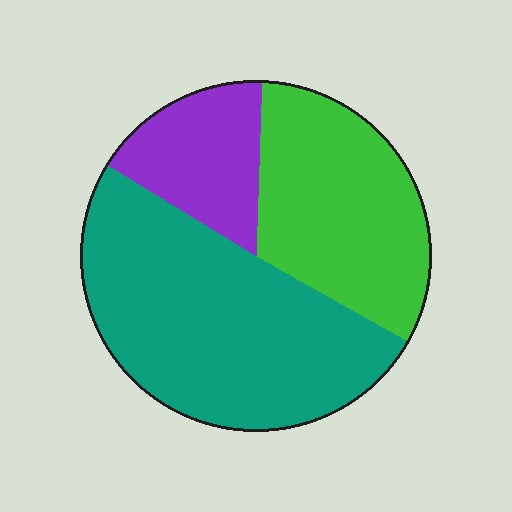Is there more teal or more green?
Teal.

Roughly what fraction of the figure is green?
Green covers roughly 35% of the figure.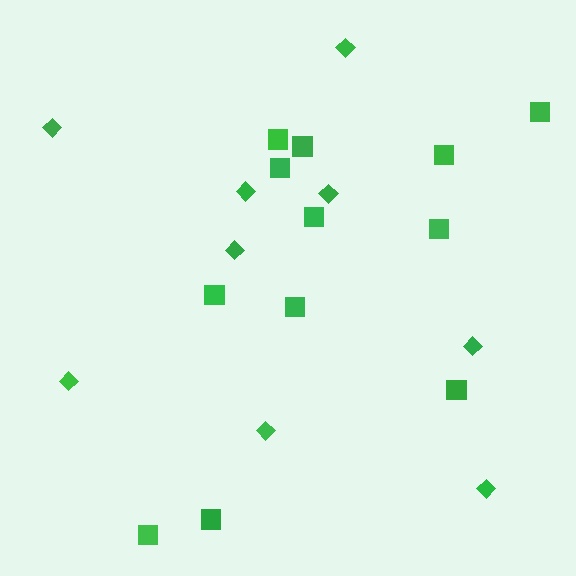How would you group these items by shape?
There are 2 groups: one group of diamonds (9) and one group of squares (12).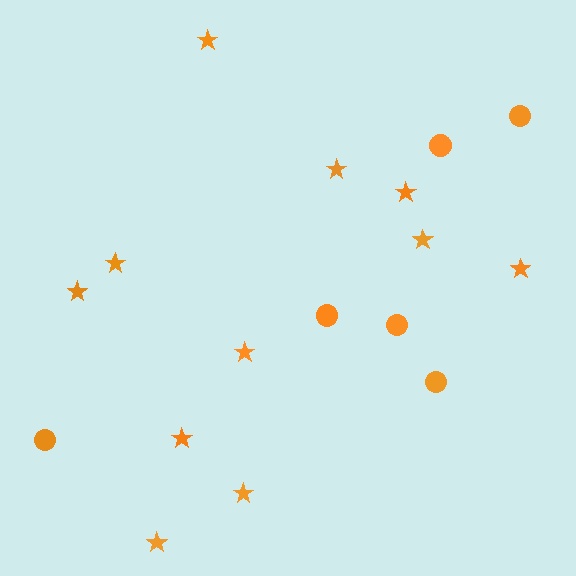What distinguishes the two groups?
There are 2 groups: one group of circles (6) and one group of stars (11).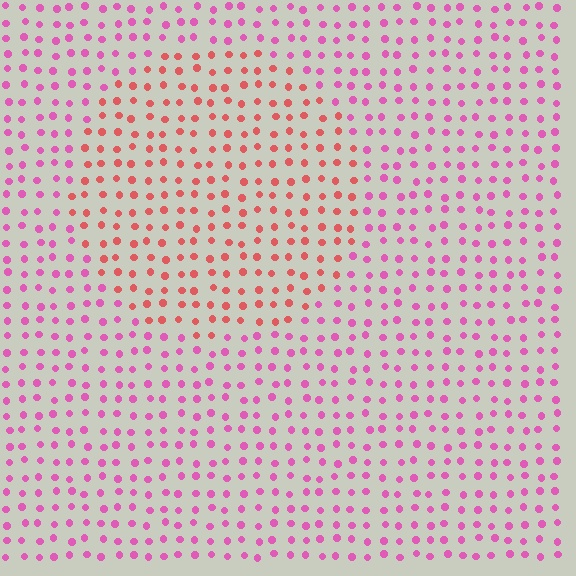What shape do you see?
I see a circle.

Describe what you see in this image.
The image is filled with small pink elements in a uniform arrangement. A circle-shaped region is visible where the elements are tinted to a slightly different hue, forming a subtle color boundary.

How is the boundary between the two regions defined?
The boundary is defined purely by a slight shift in hue (about 40 degrees). Spacing, size, and orientation are identical on both sides.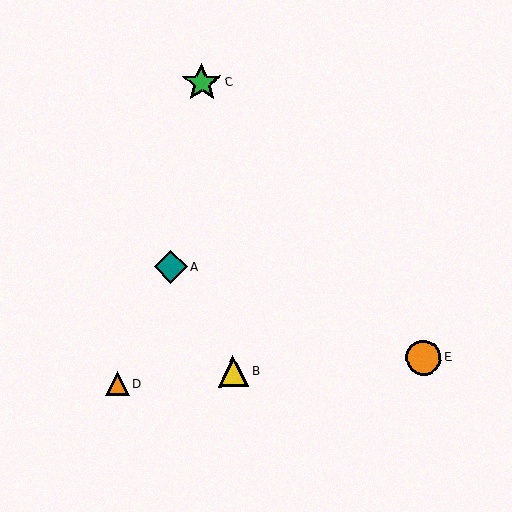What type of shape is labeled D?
Shape D is an orange triangle.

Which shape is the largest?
The green star (labeled C) is the largest.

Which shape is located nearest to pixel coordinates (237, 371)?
The yellow triangle (labeled B) at (233, 371) is nearest to that location.